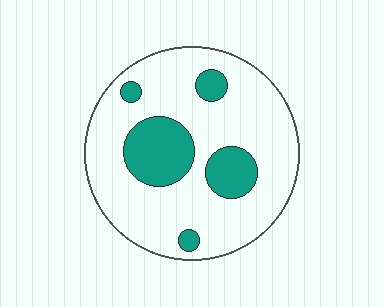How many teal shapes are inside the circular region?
5.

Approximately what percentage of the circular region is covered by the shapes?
Approximately 20%.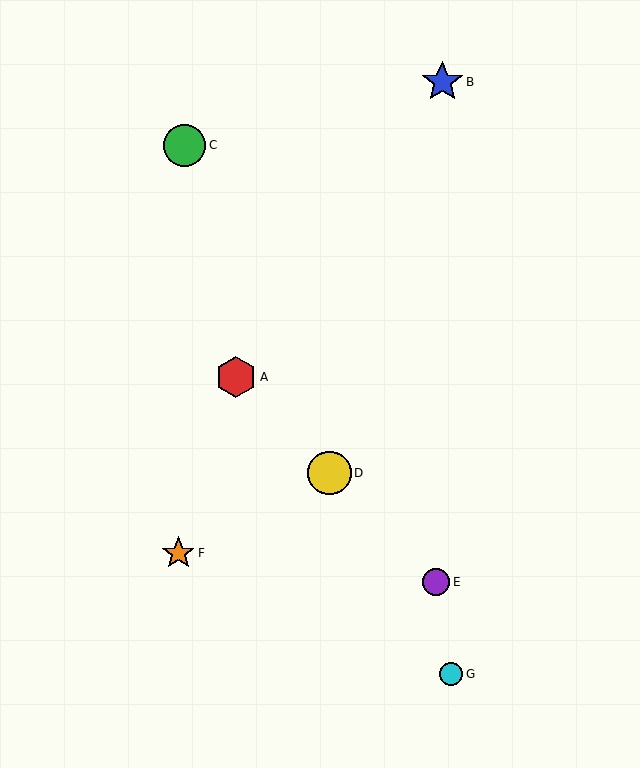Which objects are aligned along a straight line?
Objects A, D, E are aligned along a straight line.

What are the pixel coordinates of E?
Object E is at (436, 582).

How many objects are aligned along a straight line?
3 objects (A, D, E) are aligned along a straight line.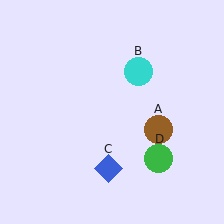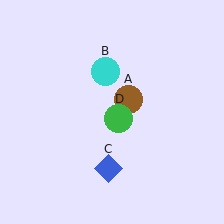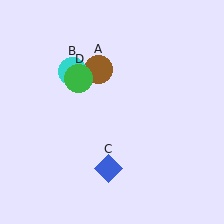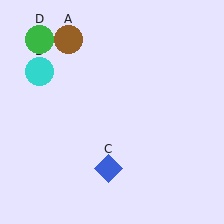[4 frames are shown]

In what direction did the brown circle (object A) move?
The brown circle (object A) moved up and to the left.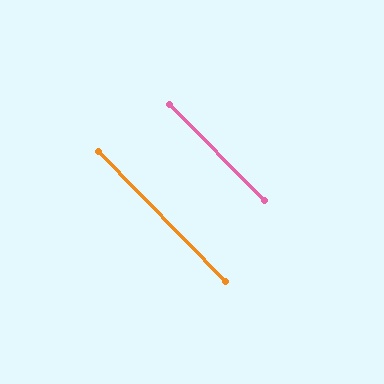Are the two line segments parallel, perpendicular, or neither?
Parallel — their directions differ by only 0.2°.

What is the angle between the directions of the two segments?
Approximately 0 degrees.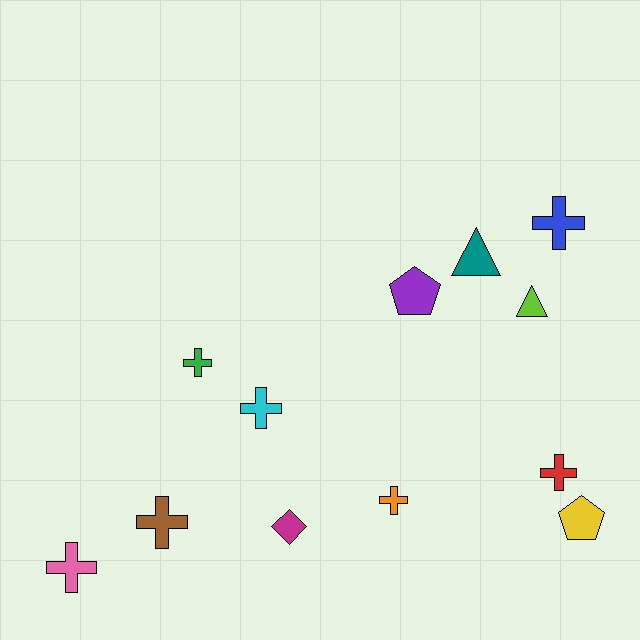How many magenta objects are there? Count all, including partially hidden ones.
There is 1 magenta object.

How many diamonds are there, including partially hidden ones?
There is 1 diamond.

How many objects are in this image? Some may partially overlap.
There are 12 objects.